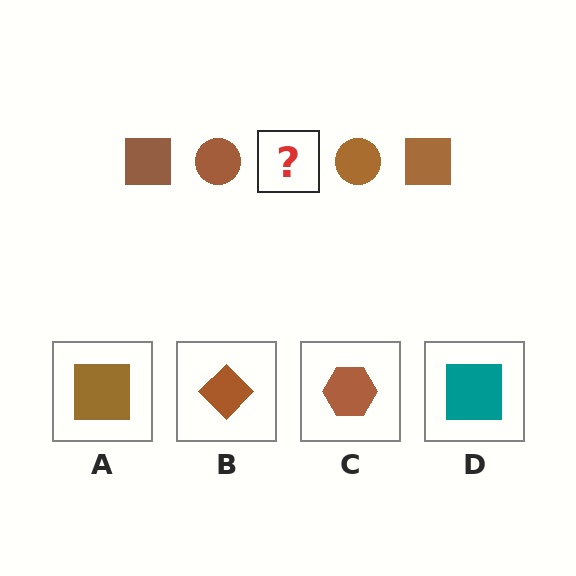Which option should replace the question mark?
Option A.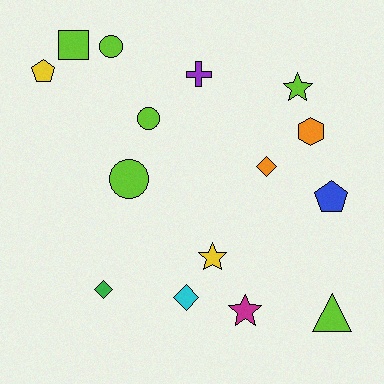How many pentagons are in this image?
There are 2 pentagons.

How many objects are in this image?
There are 15 objects.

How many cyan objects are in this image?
There is 1 cyan object.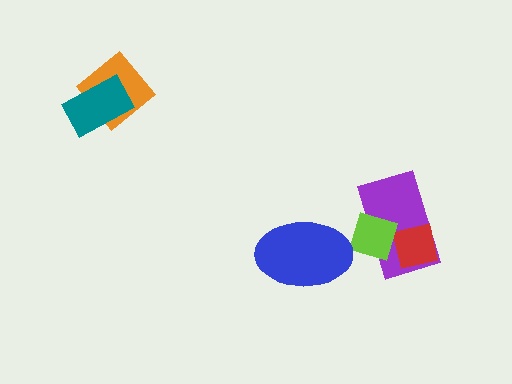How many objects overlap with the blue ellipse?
0 objects overlap with the blue ellipse.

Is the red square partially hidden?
Yes, it is partially covered by another shape.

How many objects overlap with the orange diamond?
1 object overlaps with the orange diamond.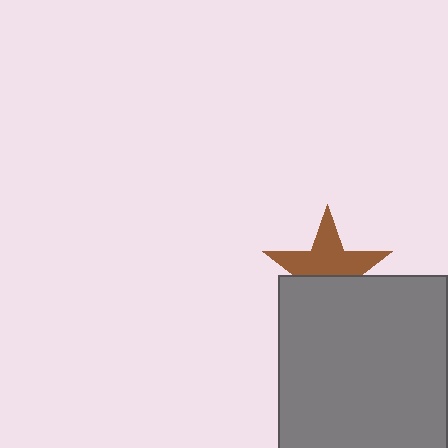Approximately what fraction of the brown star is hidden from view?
Roughly 43% of the brown star is hidden behind the gray rectangle.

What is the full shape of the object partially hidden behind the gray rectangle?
The partially hidden object is a brown star.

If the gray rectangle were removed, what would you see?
You would see the complete brown star.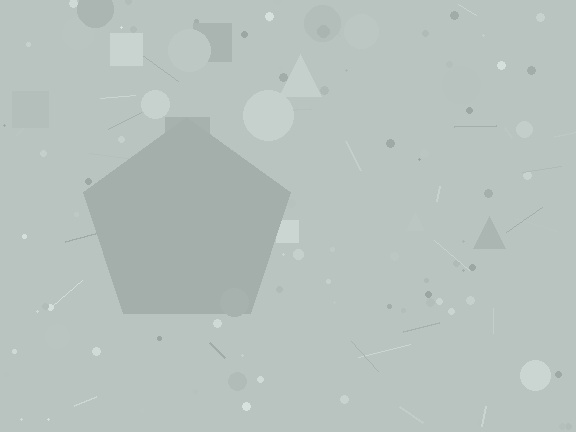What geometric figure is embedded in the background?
A pentagon is embedded in the background.